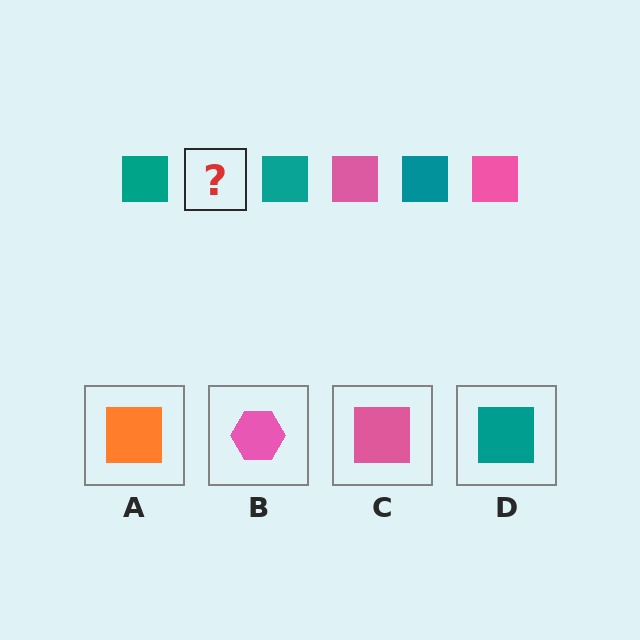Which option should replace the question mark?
Option C.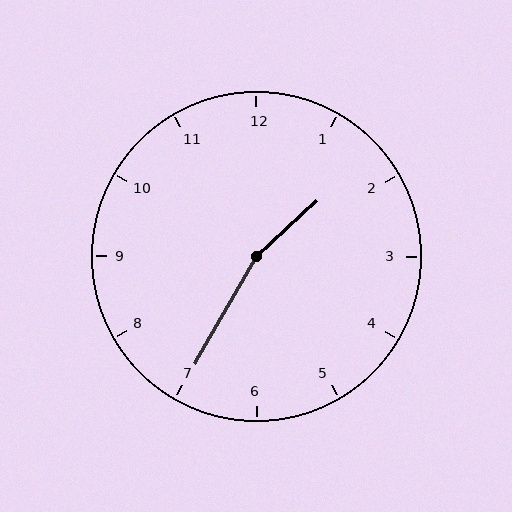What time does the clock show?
1:35.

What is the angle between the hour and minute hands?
Approximately 162 degrees.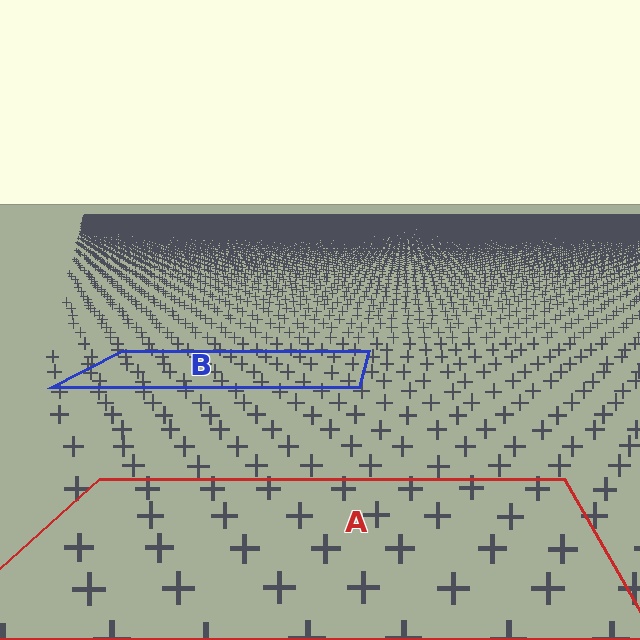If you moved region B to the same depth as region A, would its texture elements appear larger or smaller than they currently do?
They would appear larger. At a closer depth, the same texture elements are projected at a bigger on-screen size.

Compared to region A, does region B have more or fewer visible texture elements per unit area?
Region B has more texture elements per unit area — they are packed more densely because it is farther away.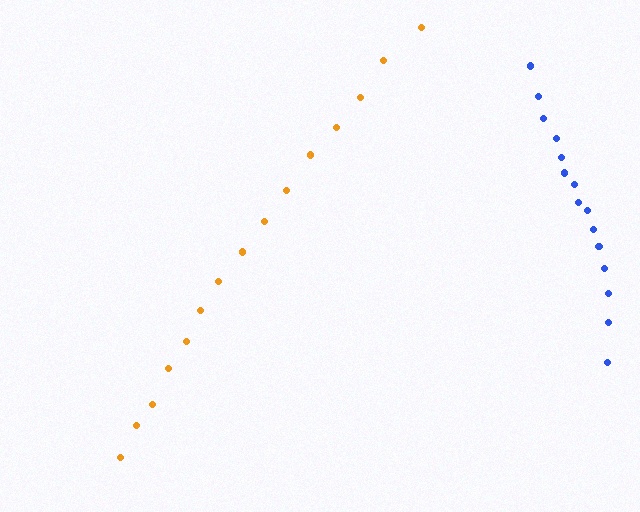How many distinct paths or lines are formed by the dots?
There are 2 distinct paths.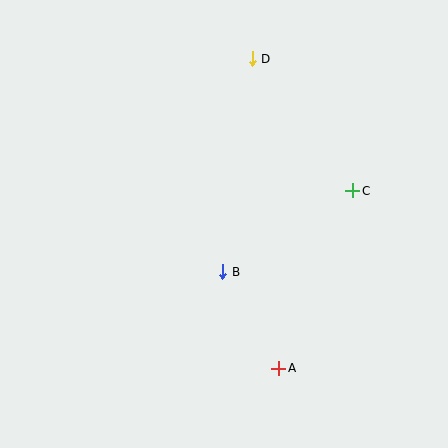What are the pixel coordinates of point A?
Point A is at (279, 368).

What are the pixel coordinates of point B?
Point B is at (223, 272).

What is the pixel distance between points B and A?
The distance between B and A is 112 pixels.